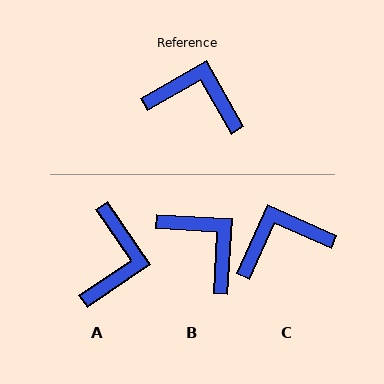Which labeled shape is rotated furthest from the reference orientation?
A, about 85 degrees away.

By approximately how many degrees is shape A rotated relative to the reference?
Approximately 85 degrees clockwise.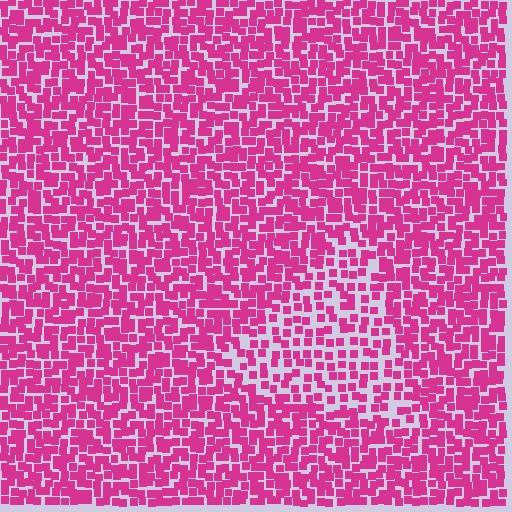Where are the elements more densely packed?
The elements are more densely packed outside the triangle boundary.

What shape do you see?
I see a triangle.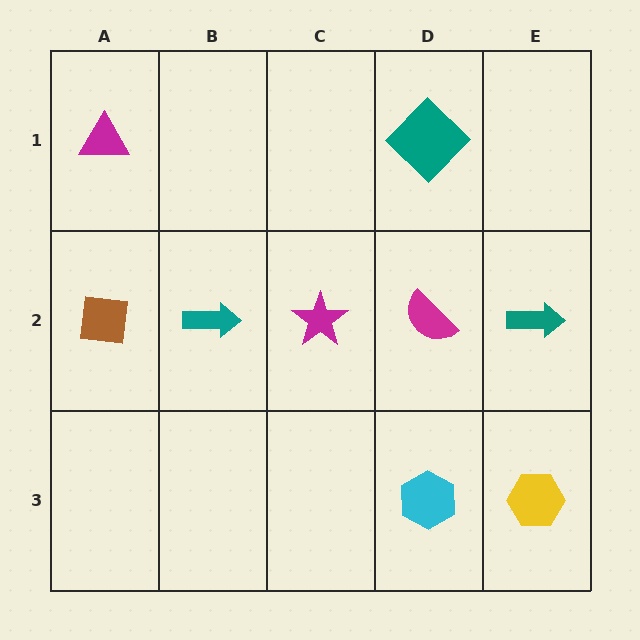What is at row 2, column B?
A teal arrow.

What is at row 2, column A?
A brown square.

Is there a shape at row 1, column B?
No, that cell is empty.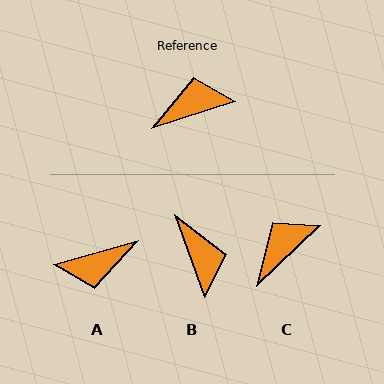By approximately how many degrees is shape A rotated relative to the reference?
Approximately 178 degrees counter-clockwise.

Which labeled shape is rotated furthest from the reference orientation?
A, about 178 degrees away.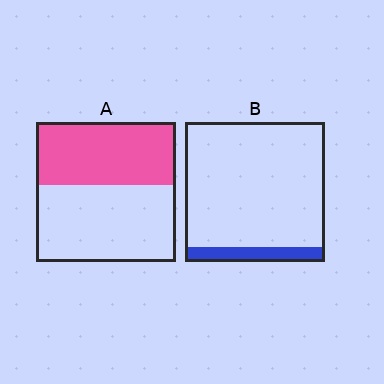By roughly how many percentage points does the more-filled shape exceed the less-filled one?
By roughly 35 percentage points (A over B).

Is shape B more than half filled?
No.